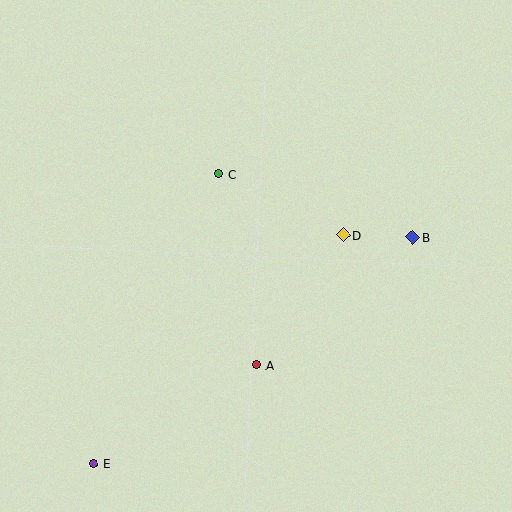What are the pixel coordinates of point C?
Point C is at (219, 174).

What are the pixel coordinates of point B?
Point B is at (413, 237).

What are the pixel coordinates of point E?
Point E is at (94, 463).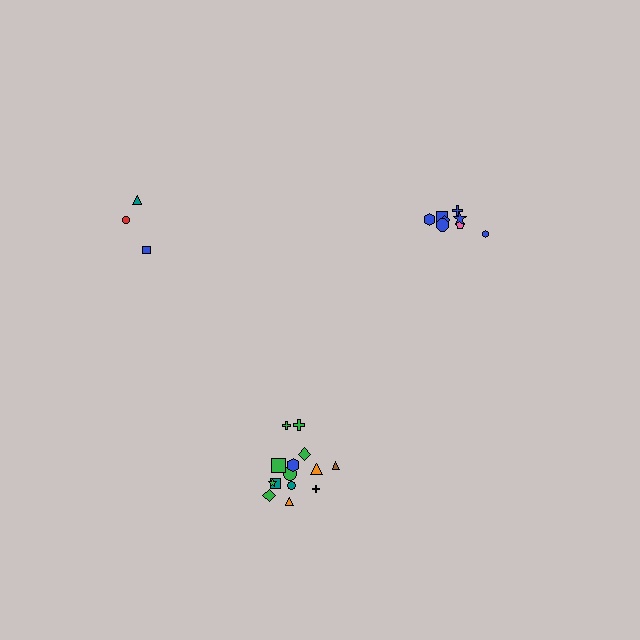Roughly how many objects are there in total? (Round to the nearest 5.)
Roughly 25 objects in total.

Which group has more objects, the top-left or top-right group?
The top-right group.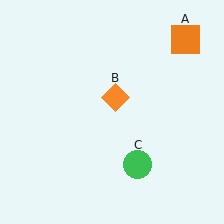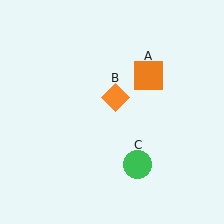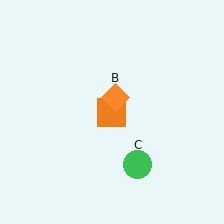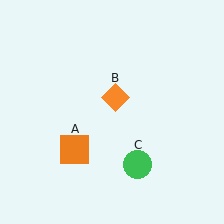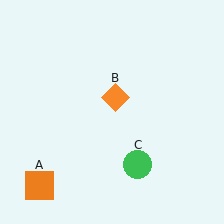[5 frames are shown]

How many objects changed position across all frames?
1 object changed position: orange square (object A).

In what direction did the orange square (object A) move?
The orange square (object A) moved down and to the left.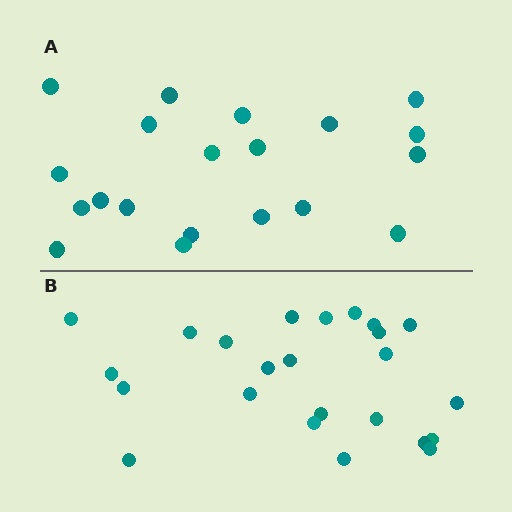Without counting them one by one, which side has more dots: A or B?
Region B (the bottom region) has more dots.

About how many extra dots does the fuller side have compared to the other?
Region B has about 4 more dots than region A.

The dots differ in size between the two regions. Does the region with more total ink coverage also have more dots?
No. Region A has more total ink coverage because its dots are larger, but region B actually contains more individual dots. Total area can be misleading — the number of items is what matters here.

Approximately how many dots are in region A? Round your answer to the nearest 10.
About 20 dots.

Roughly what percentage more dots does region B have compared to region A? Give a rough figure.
About 20% more.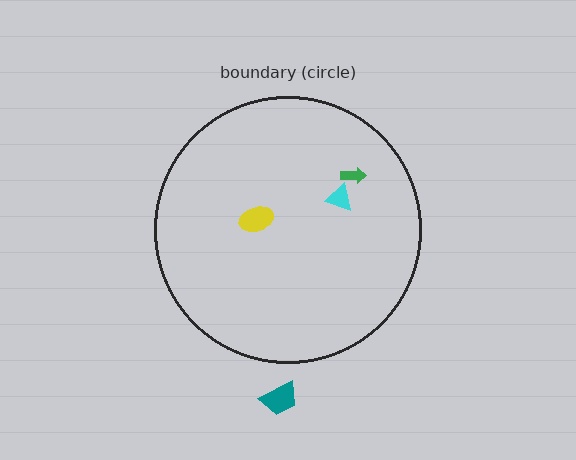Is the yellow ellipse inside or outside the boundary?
Inside.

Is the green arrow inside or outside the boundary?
Inside.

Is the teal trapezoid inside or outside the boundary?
Outside.